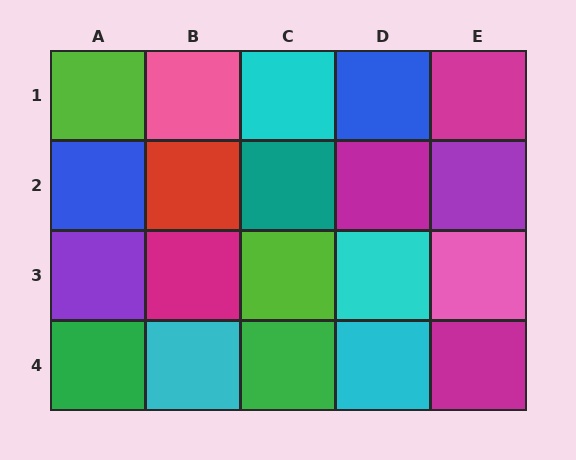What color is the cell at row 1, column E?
Magenta.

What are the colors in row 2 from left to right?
Blue, red, teal, magenta, purple.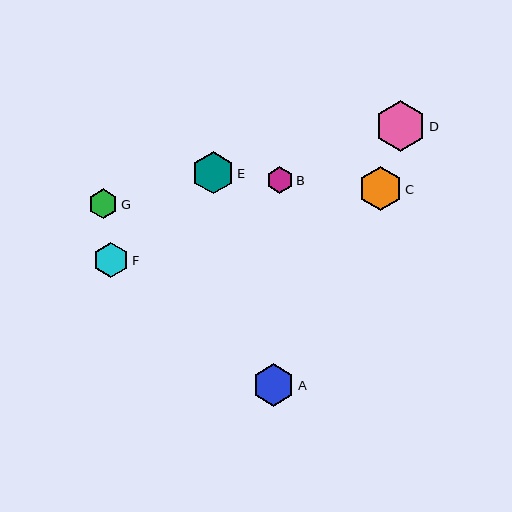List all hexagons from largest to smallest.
From largest to smallest: D, C, A, E, F, G, B.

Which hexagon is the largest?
Hexagon D is the largest with a size of approximately 51 pixels.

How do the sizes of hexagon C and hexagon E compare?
Hexagon C and hexagon E are approximately the same size.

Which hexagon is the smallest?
Hexagon B is the smallest with a size of approximately 27 pixels.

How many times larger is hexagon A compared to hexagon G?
Hexagon A is approximately 1.4 times the size of hexagon G.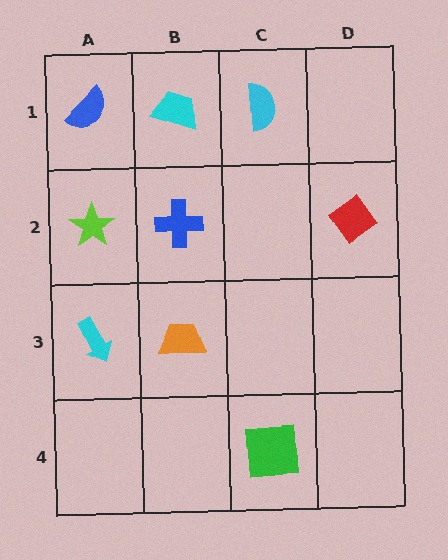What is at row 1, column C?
A cyan semicircle.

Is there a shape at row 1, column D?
No, that cell is empty.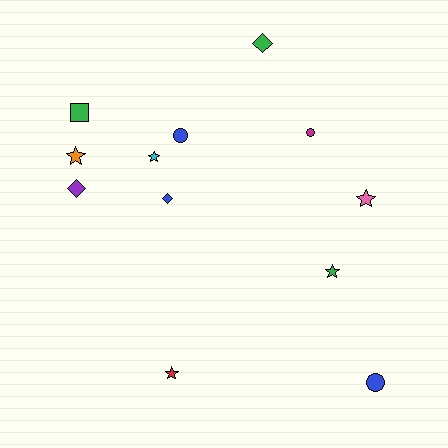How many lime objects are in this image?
There are no lime objects.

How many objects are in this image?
There are 12 objects.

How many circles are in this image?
There are 3 circles.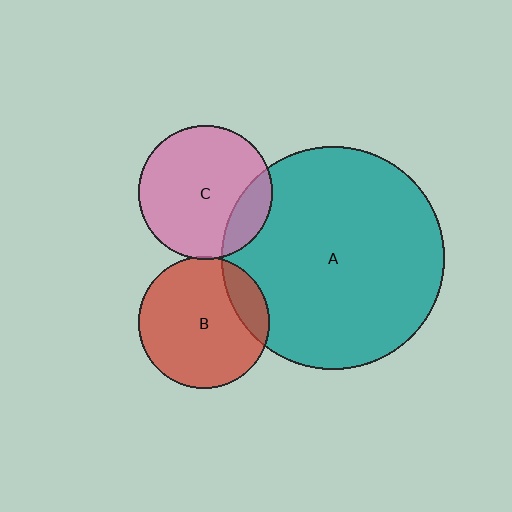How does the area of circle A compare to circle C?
Approximately 2.8 times.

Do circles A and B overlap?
Yes.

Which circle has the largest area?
Circle A (teal).